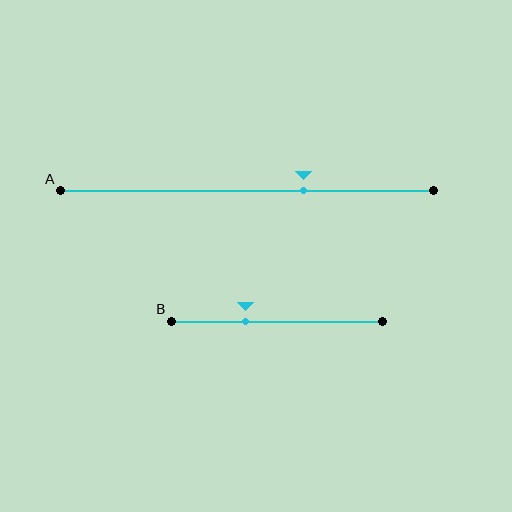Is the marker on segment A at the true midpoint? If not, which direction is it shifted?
No, the marker on segment A is shifted to the right by about 15% of the segment length.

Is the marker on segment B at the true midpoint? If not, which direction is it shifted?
No, the marker on segment B is shifted to the left by about 15% of the segment length.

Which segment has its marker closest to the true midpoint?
Segment B has its marker closest to the true midpoint.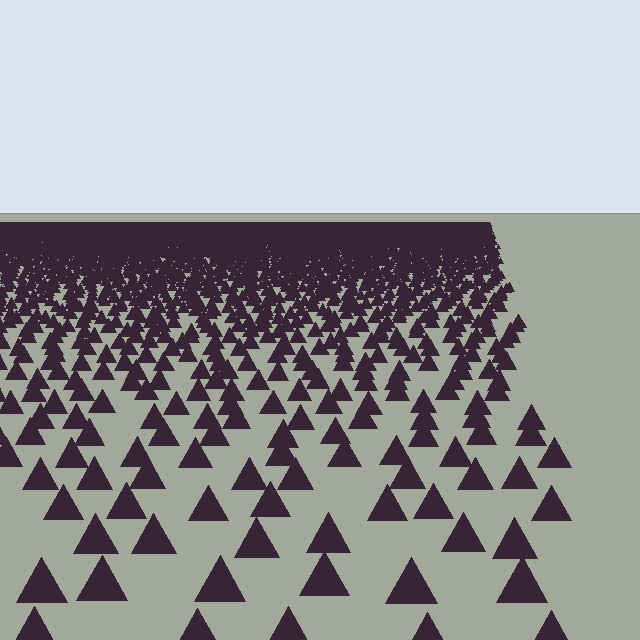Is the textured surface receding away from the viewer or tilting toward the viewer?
The surface is receding away from the viewer. Texture elements get smaller and denser toward the top.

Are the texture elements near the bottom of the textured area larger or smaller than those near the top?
Larger. Near the bottom, elements are closer to the viewer and appear at a bigger on-screen size.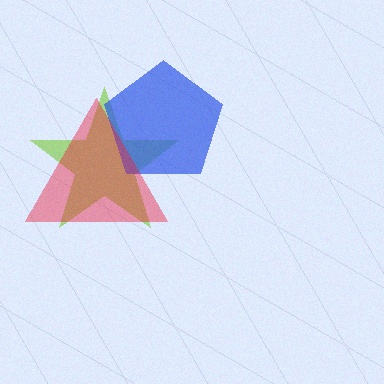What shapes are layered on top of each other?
The layered shapes are: a lime star, a blue pentagon, a red triangle.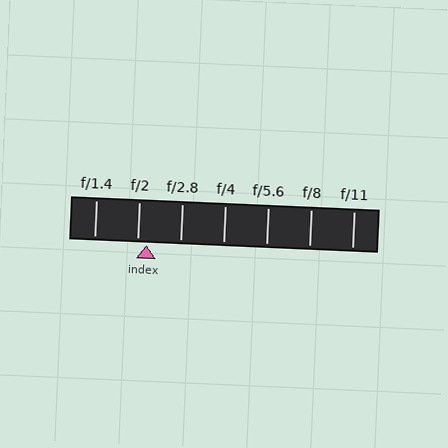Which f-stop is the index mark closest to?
The index mark is closest to f/2.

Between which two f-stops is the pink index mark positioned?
The index mark is between f/2 and f/2.8.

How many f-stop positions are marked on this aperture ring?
There are 7 f-stop positions marked.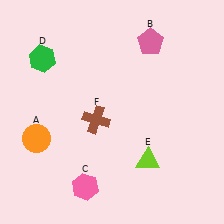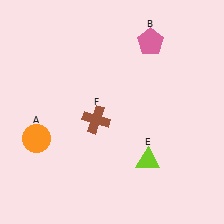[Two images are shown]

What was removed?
The pink hexagon (C), the green hexagon (D) were removed in Image 2.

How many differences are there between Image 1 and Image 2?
There are 2 differences between the two images.